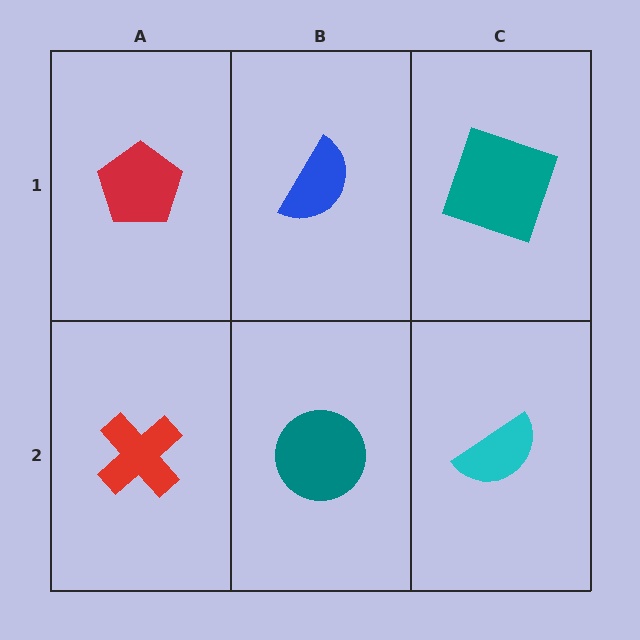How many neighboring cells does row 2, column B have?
3.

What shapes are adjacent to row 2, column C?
A teal square (row 1, column C), a teal circle (row 2, column B).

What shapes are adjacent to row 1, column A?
A red cross (row 2, column A), a blue semicircle (row 1, column B).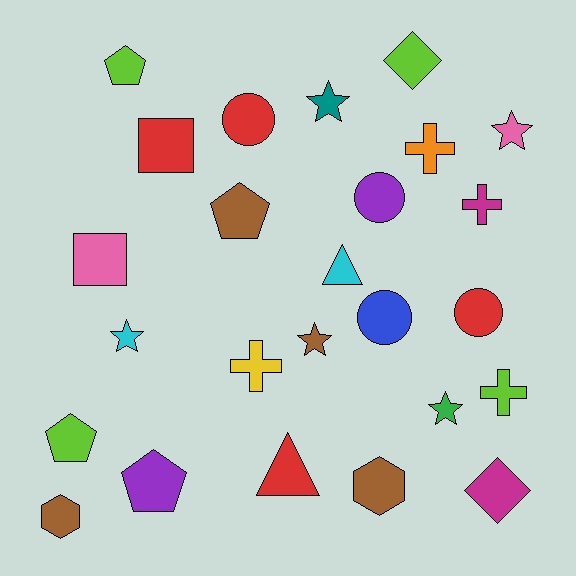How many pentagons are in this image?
There are 4 pentagons.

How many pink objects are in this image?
There are 2 pink objects.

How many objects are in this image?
There are 25 objects.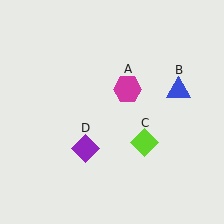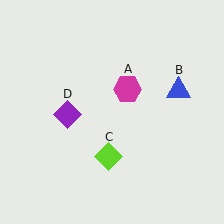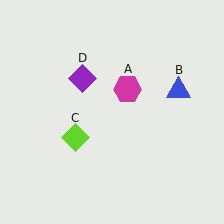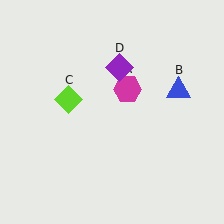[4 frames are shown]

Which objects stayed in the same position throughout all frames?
Magenta hexagon (object A) and blue triangle (object B) remained stationary.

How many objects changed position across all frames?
2 objects changed position: lime diamond (object C), purple diamond (object D).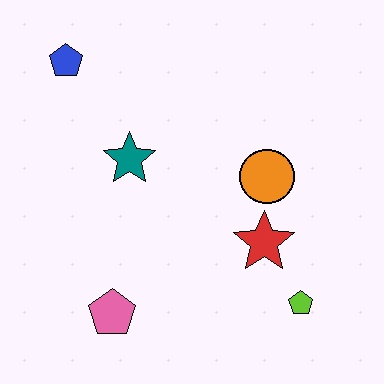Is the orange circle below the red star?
No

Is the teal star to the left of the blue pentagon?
No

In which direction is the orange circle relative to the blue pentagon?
The orange circle is to the right of the blue pentagon.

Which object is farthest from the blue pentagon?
The lime pentagon is farthest from the blue pentagon.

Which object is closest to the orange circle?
The red star is closest to the orange circle.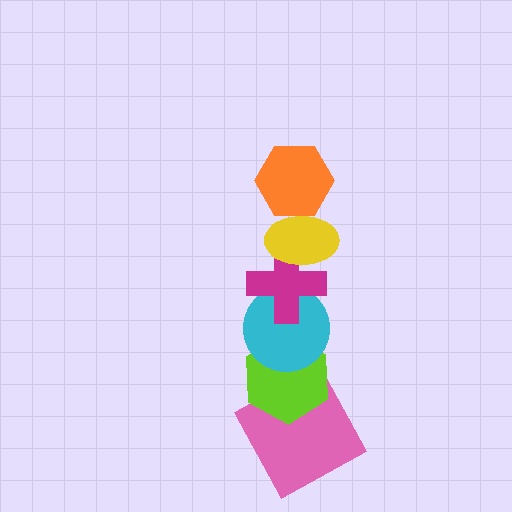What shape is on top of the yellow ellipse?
The orange hexagon is on top of the yellow ellipse.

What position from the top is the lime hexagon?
The lime hexagon is 5th from the top.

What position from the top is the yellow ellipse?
The yellow ellipse is 2nd from the top.